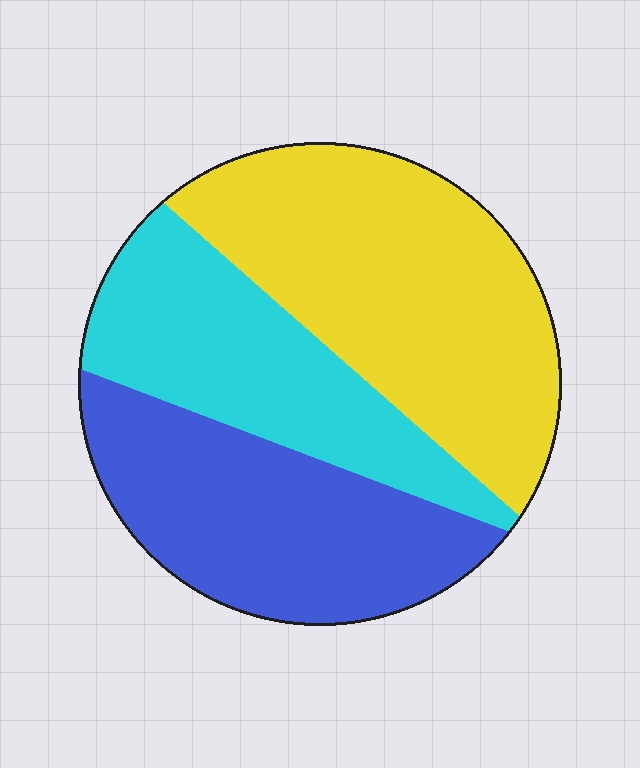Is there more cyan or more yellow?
Yellow.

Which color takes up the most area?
Yellow, at roughly 40%.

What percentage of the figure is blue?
Blue takes up about one third (1/3) of the figure.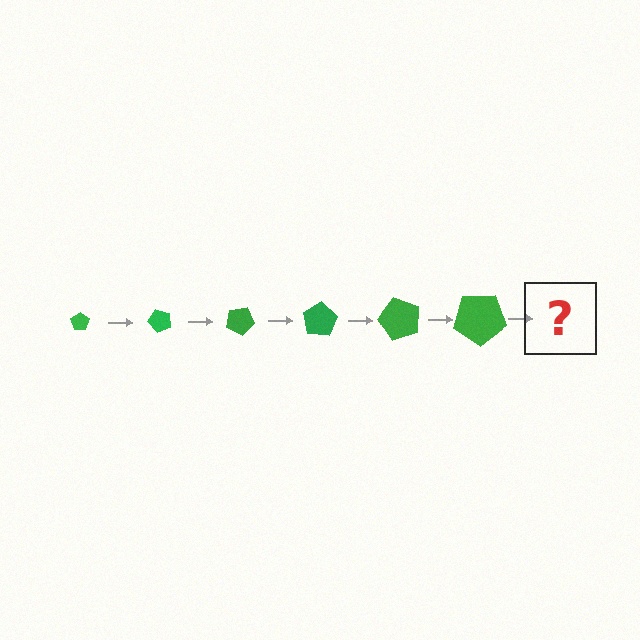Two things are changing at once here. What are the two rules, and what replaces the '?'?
The two rules are that the pentagon grows larger each step and it rotates 50 degrees each step. The '?' should be a pentagon, larger than the previous one and rotated 300 degrees from the start.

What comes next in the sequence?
The next element should be a pentagon, larger than the previous one and rotated 300 degrees from the start.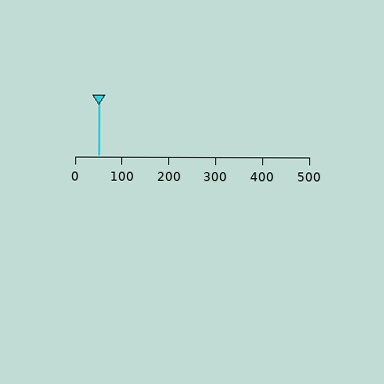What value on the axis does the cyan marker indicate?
The marker indicates approximately 50.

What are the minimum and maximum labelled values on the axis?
The axis runs from 0 to 500.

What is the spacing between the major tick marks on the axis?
The major ticks are spaced 100 apart.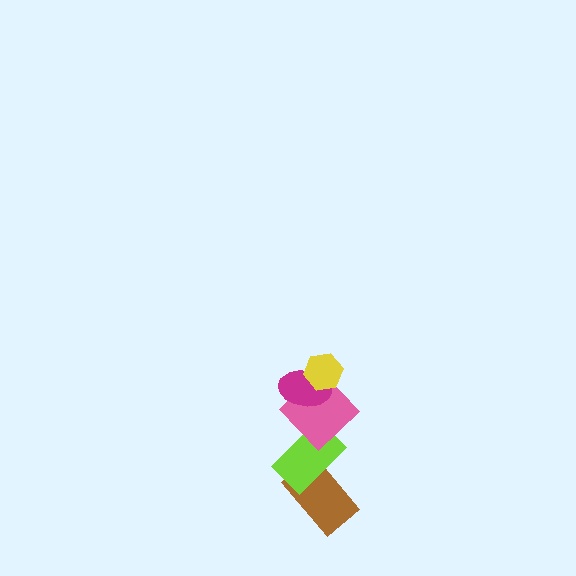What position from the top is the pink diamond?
The pink diamond is 3rd from the top.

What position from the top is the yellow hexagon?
The yellow hexagon is 1st from the top.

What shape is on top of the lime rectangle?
The pink diamond is on top of the lime rectangle.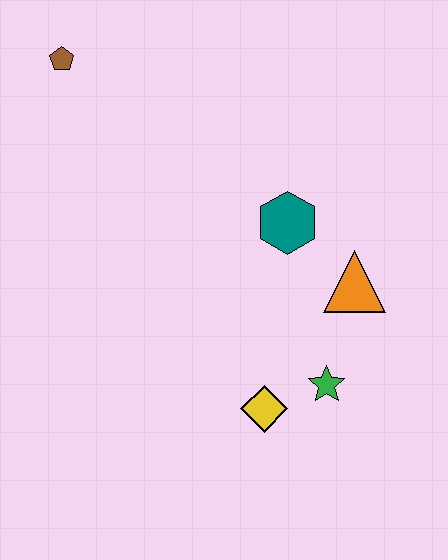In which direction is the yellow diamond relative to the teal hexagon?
The yellow diamond is below the teal hexagon.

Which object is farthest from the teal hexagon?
The brown pentagon is farthest from the teal hexagon.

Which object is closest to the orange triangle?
The teal hexagon is closest to the orange triangle.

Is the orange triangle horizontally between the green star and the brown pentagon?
No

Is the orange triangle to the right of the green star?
Yes